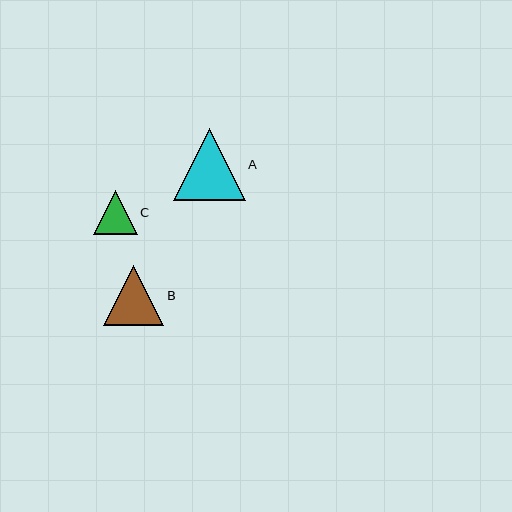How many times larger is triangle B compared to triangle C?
Triangle B is approximately 1.4 times the size of triangle C.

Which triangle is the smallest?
Triangle C is the smallest with a size of approximately 44 pixels.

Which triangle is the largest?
Triangle A is the largest with a size of approximately 72 pixels.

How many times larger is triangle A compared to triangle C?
Triangle A is approximately 1.6 times the size of triangle C.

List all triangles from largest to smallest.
From largest to smallest: A, B, C.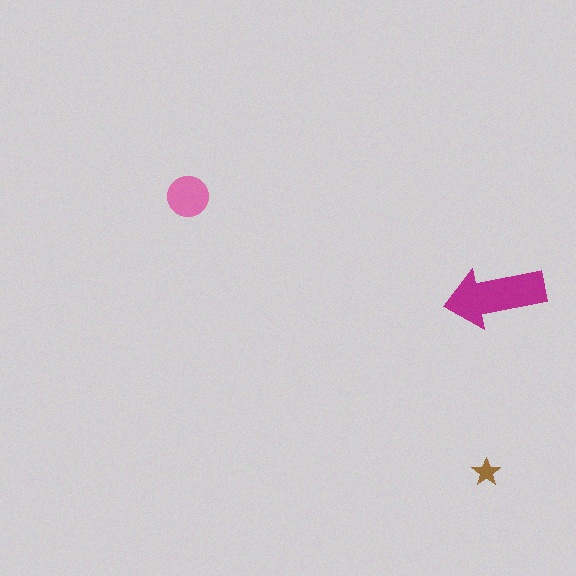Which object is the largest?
The magenta arrow.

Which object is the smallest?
The brown star.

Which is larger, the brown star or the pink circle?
The pink circle.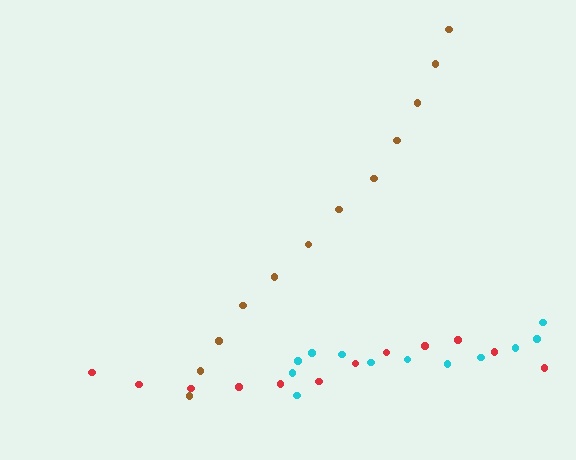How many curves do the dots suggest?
There are 3 distinct paths.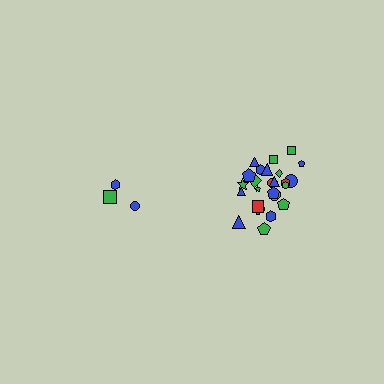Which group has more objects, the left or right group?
The right group.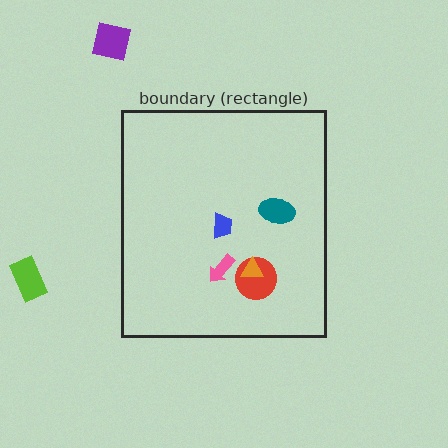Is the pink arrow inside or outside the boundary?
Inside.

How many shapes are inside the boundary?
5 inside, 2 outside.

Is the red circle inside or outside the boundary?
Inside.